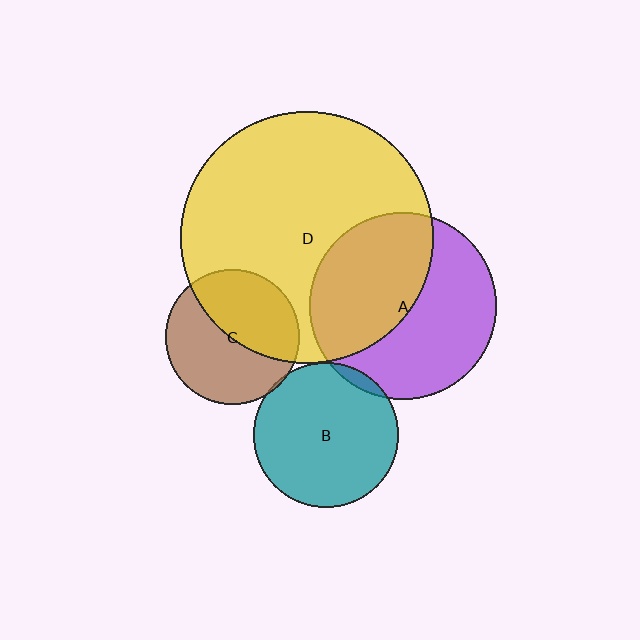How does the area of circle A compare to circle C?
Approximately 1.9 times.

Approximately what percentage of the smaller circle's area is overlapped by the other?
Approximately 50%.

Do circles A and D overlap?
Yes.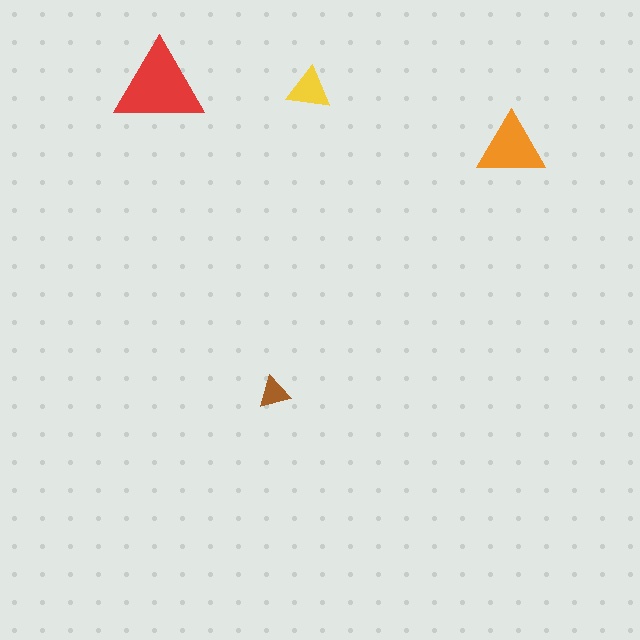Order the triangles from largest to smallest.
the red one, the orange one, the yellow one, the brown one.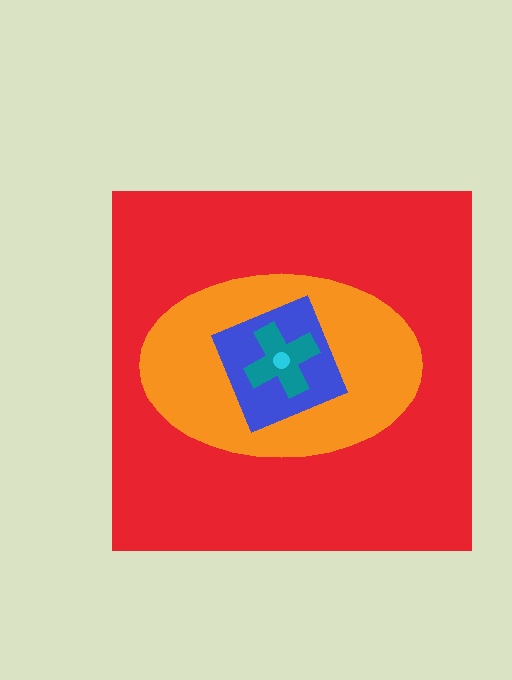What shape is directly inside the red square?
The orange ellipse.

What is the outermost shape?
The red square.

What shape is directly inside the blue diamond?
The teal cross.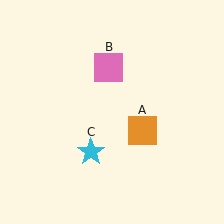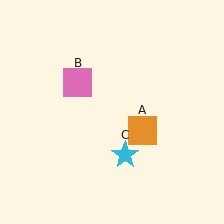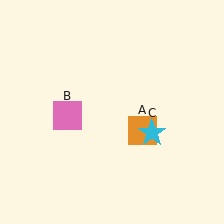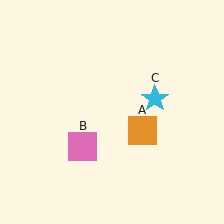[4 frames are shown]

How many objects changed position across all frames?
2 objects changed position: pink square (object B), cyan star (object C).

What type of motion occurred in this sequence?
The pink square (object B), cyan star (object C) rotated counterclockwise around the center of the scene.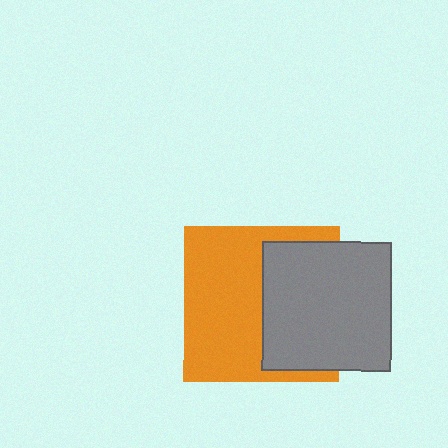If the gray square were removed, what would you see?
You would see the complete orange square.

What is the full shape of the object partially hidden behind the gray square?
The partially hidden object is an orange square.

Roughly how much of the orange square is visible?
About half of it is visible (roughly 58%).